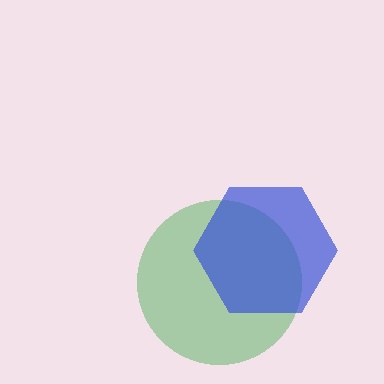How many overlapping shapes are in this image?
There are 2 overlapping shapes in the image.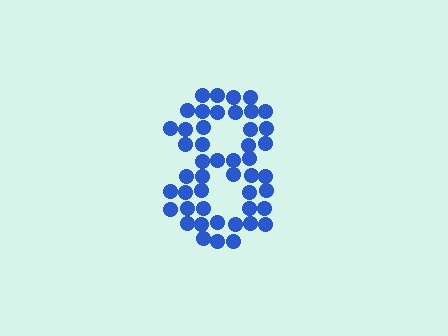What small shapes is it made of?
It is made of small circles.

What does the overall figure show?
The overall figure shows the digit 8.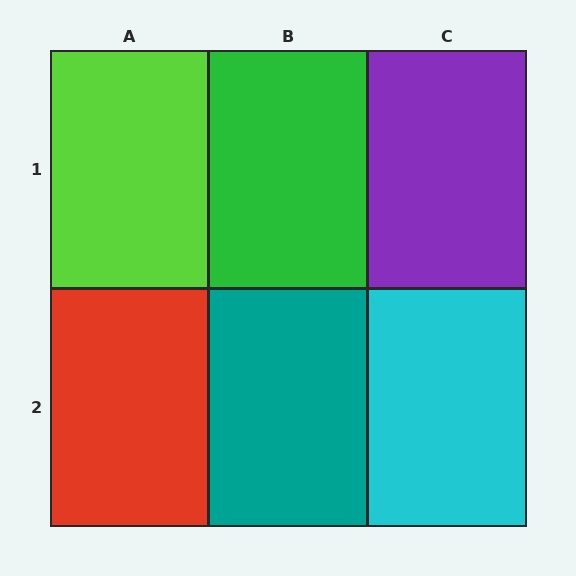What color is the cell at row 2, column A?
Red.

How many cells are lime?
1 cell is lime.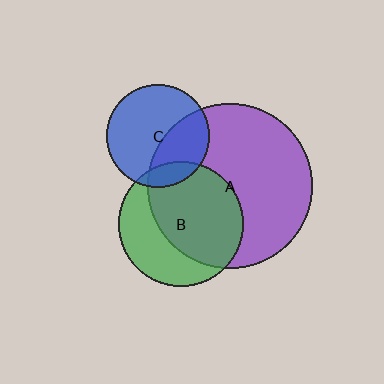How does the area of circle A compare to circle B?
Approximately 1.7 times.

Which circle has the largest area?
Circle A (purple).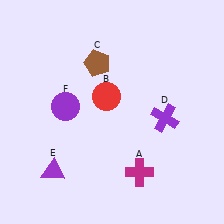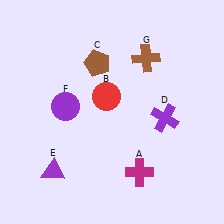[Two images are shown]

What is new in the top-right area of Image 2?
A brown cross (G) was added in the top-right area of Image 2.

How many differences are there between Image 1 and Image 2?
There is 1 difference between the two images.